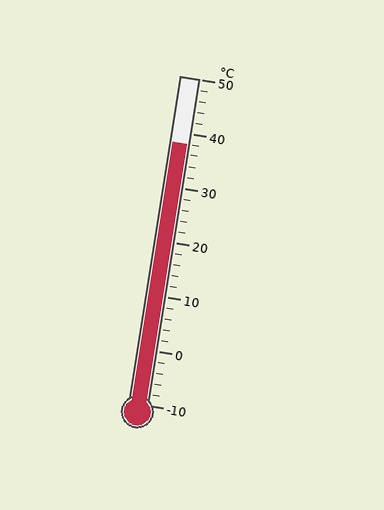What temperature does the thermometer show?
The thermometer shows approximately 38°C.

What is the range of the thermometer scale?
The thermometer scale ranges from -10°C to 50°C.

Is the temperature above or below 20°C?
The temperature is above 20°C.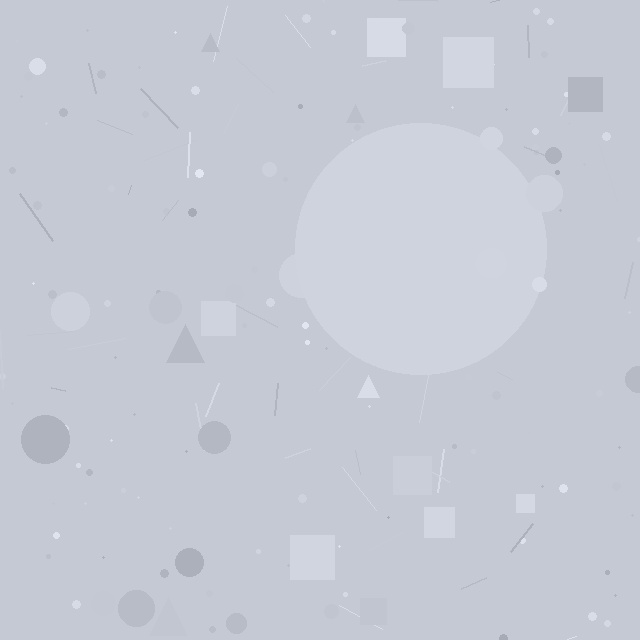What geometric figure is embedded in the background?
A circle is embedded in the background.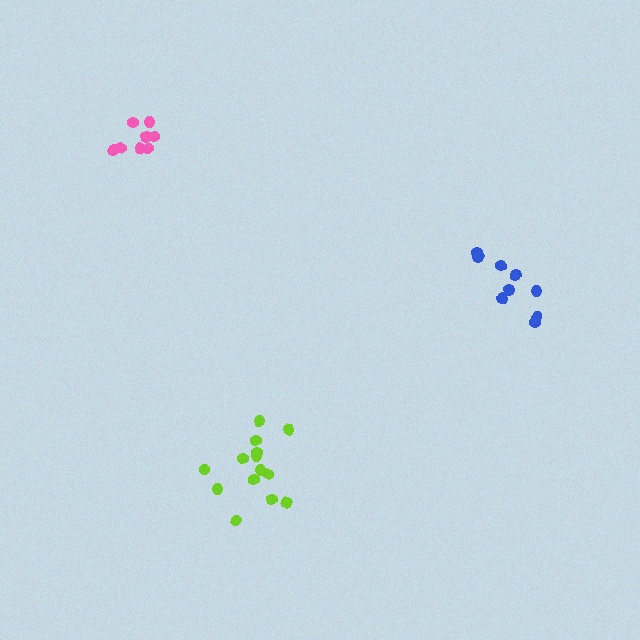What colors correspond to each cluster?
The clusters are colored: pink, lime, blue.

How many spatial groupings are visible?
There are 3 spatial groupings.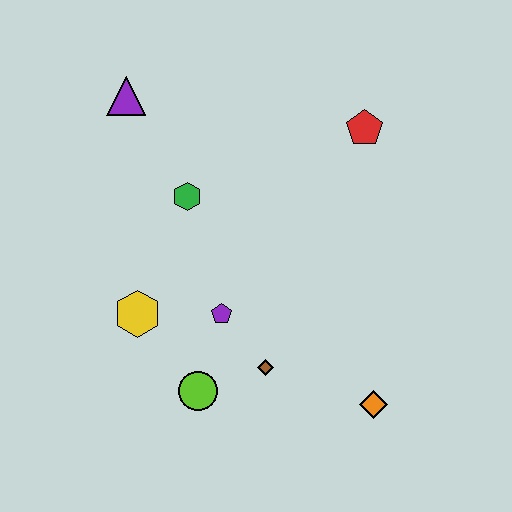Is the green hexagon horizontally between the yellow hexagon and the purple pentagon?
Yes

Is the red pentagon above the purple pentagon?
Yes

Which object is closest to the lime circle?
The brown diamond is closest to the lime circle.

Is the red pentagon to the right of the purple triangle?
Yes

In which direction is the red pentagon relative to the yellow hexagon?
The red pentagon is to the right of the yellow hexagon.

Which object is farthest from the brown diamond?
The purple triangle is farthest from the brown diamond.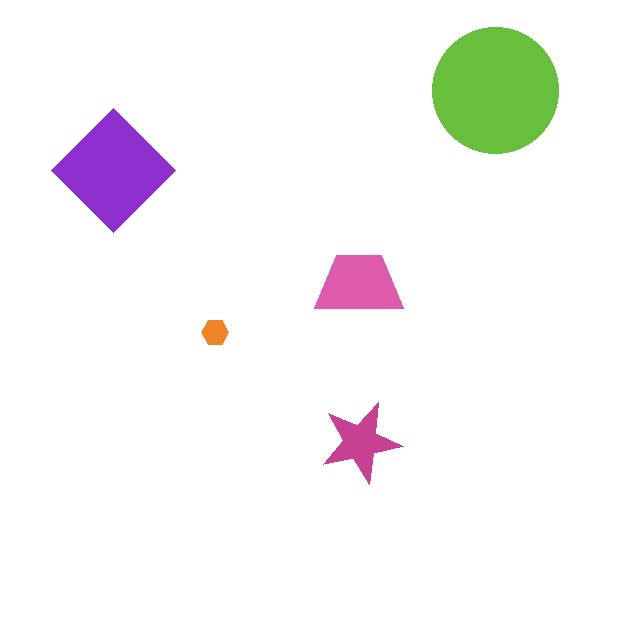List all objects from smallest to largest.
The orange hexagon, the magenta star, the pink trapezoid, the purple diamond, the lime circle.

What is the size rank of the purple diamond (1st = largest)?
2nd.